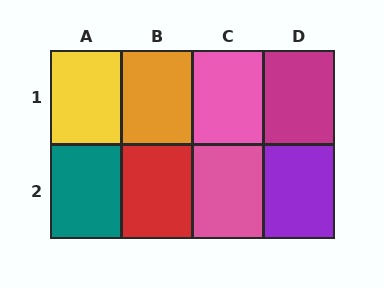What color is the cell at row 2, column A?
Teal.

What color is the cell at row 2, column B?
Red.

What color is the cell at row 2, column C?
Pink.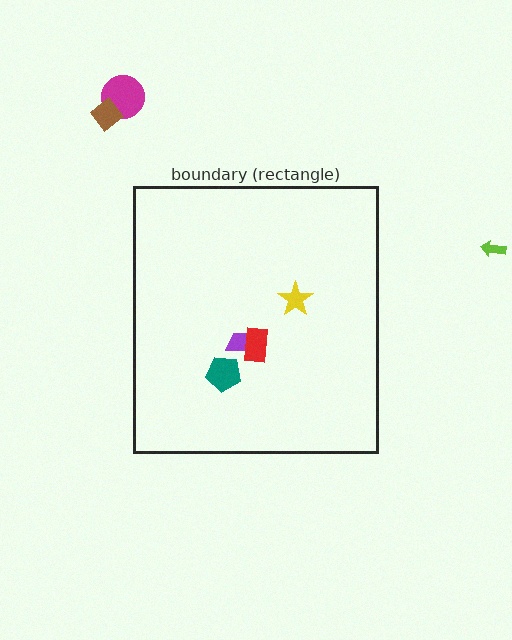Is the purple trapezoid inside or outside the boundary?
Inside.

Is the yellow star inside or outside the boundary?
Inside.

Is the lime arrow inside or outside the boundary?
Outside.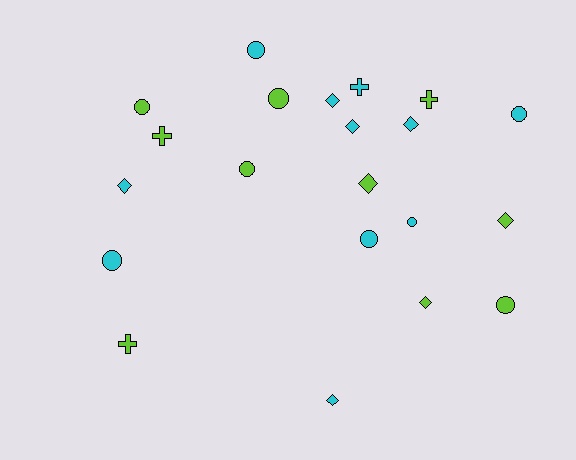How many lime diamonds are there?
There are 3 lime diamonds.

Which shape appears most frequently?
Circle, with 9 objects.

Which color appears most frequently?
Cyan, with 11 objects.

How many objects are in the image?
There are 21 objects.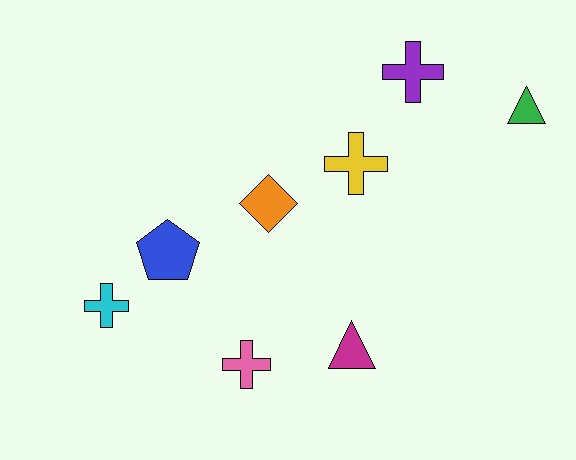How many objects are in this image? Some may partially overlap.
There are 8 objects.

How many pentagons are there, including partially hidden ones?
There is 1 pentagon.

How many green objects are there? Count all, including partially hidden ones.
There is 1 green object.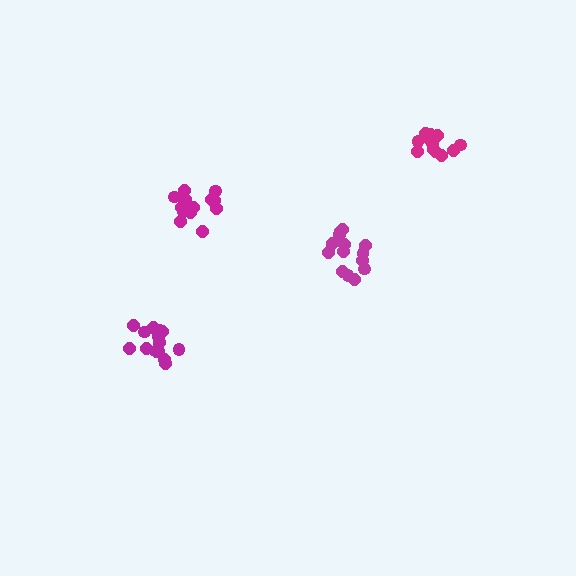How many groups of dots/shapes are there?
There are 4 groups.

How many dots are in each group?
Group 1: 14 dots, Group 2: 15 dots, Group 3: 13 dots, Group 4: 15 dots (57 total).